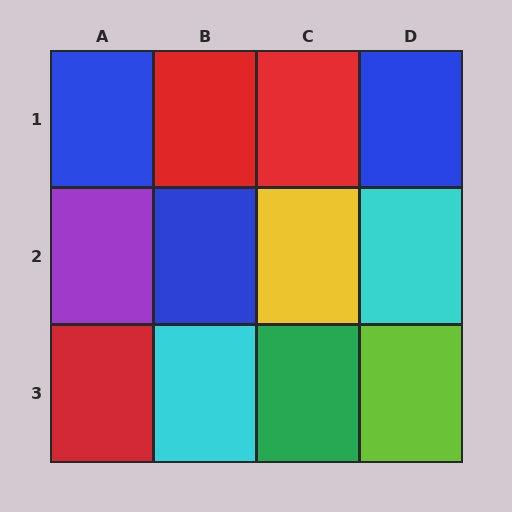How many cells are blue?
3 cells are blue.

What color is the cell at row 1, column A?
Blue.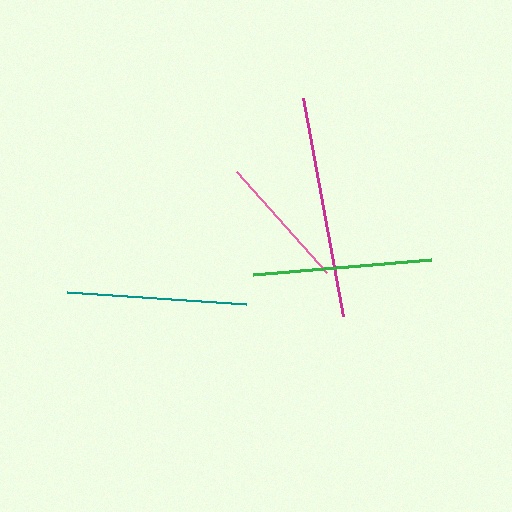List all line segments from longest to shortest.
From longest to shortest: magenta, teal, green, pink.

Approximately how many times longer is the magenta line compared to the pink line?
The magenta line is approximately 1.6 times the length of the pink line.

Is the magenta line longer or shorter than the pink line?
The magenta line is longer than the pink line.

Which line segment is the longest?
The magenta line is the longest at approximately 221 pixels.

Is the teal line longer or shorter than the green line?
The teal line is longer than the green line.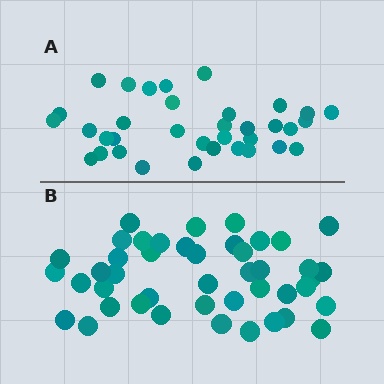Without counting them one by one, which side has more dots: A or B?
Region B (the bottom region) has more dots.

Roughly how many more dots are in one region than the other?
Region B has roughly 8 or so more dots than region A.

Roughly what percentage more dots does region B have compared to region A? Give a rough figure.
About 25% more.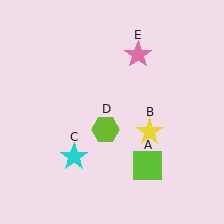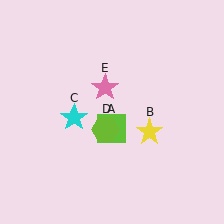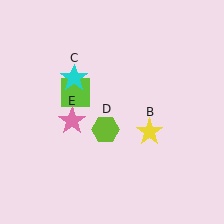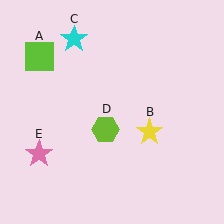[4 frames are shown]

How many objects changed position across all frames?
3 objects changed position: lime square (object A), cyan star (object C), pink star (object E).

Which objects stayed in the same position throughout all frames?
Yellow star (object B) and lime hexagon (object D) remained stationary.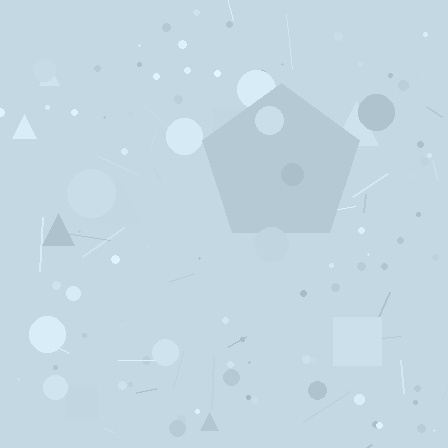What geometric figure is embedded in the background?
A pentagon is embedded in the background.